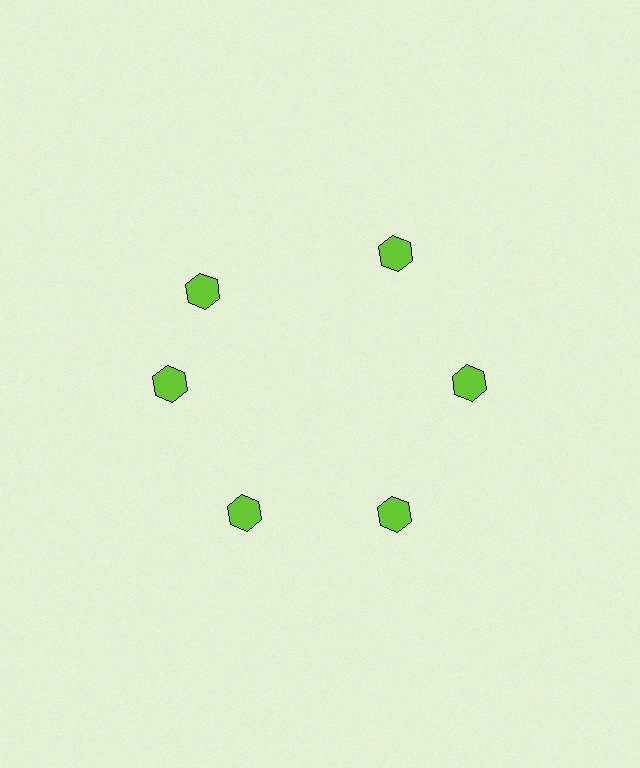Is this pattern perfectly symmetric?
No. The 6 lime hexagons are arranged in a ring, but one element near the 11 o'clock position is rotated out of alignment along the ring, breaking the 6-fold rotational symmetry.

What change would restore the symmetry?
The symmetry would be restored by rotating it back into even spacing with its neighbors so that all 6 hexagons sit at equal angles and equal distance from the center.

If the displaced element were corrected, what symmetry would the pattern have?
It would have 6-fold rotational symmetry — the pattern would map onto itself every 60 degrees.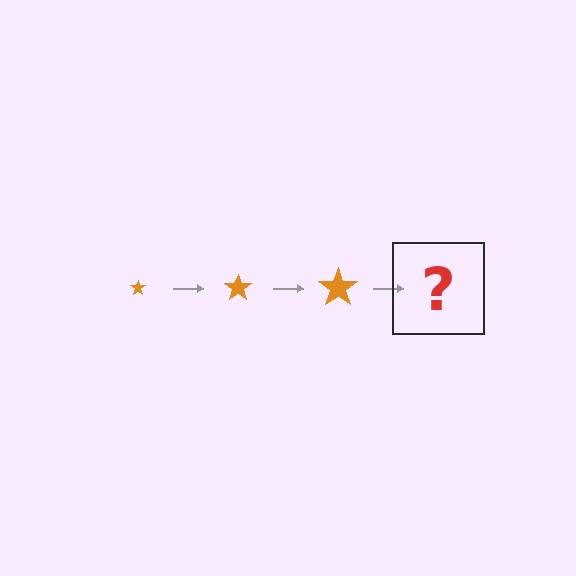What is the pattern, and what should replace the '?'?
The pattern is that the star gets progressively larger each step. The '?' should be an orange star, larger than the previous one.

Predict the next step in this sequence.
The next step is an orange star, larger than the previous one.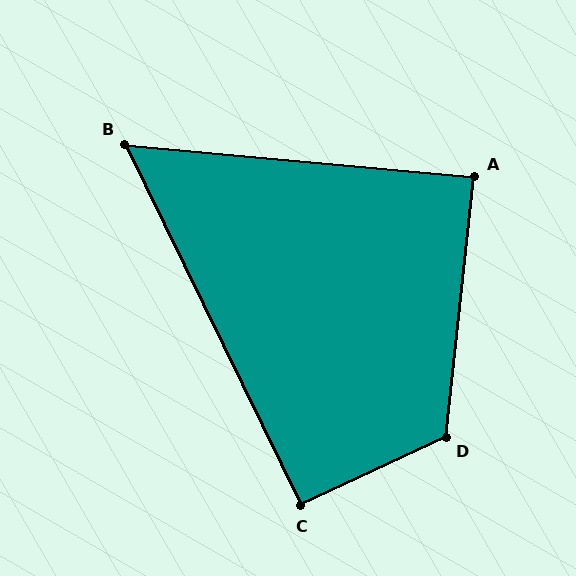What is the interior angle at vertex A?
Approximately 89 degrees (approximately right).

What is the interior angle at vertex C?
Approximately 91 degrees (approximately right).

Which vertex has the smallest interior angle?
B, at approximately 59 degrees.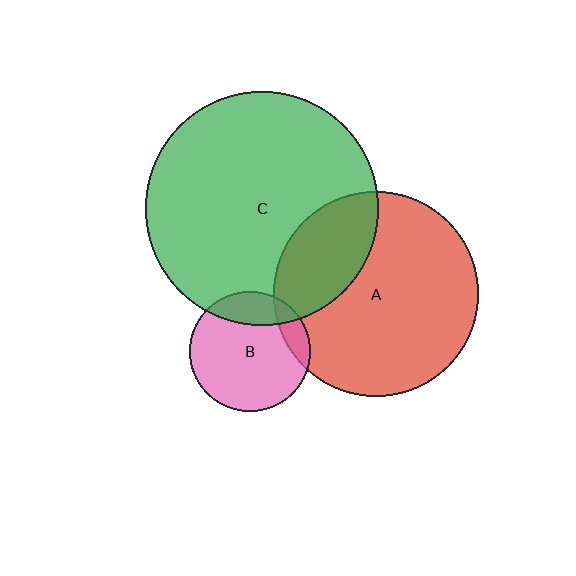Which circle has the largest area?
Circle C (green).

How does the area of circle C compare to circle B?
Approximately 3.8 times.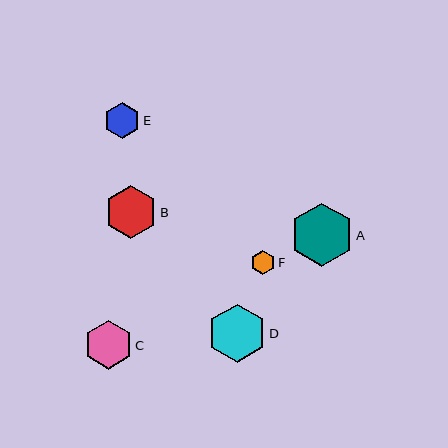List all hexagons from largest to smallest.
From largest to smallest: A, D, B, C, E, F.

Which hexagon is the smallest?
Hexagon F is the smallest with a size of approximately 24 pixels.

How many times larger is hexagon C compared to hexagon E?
Hexagon C is approximately 1.3 times the size of hexagon E.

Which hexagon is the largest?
Hexagon A is the largest with a size of approximately 63 pixels.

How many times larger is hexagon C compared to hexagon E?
Hexagon C is approximately 1.3 times the size of hexagon E.